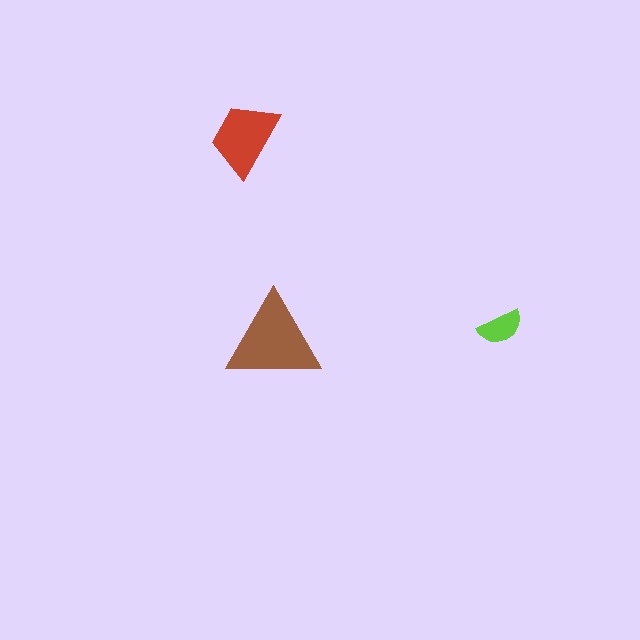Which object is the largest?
The brown triangle.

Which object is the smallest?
The lime semicircle.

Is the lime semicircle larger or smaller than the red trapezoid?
Smaller.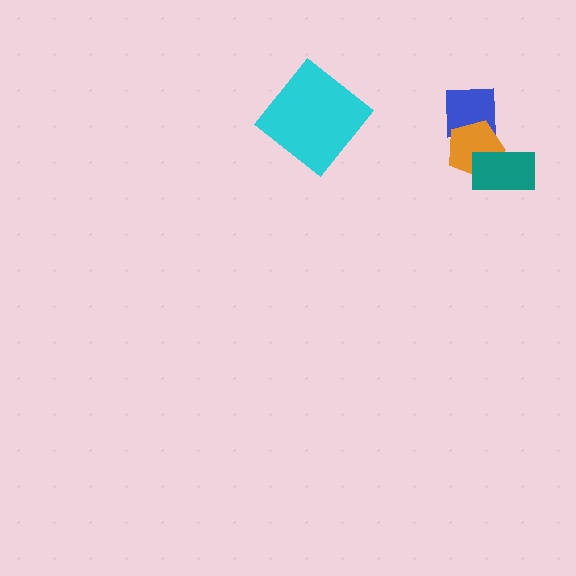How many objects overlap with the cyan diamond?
0 objects overlap with the cyan diamond.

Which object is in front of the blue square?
The orange pentagon is in front of the blue square.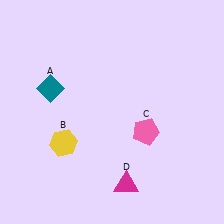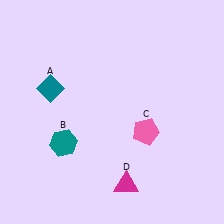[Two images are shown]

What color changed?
The hexagon (B) changed from yellow in Image 1 to teal in Image 2.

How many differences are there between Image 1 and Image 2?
There is 1 difference between the two images.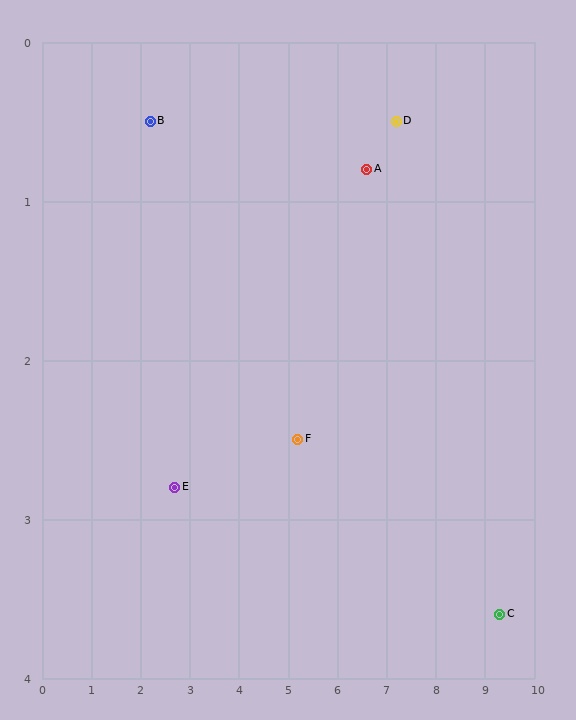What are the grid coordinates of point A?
Point A is at approximately (6.6, 0.8).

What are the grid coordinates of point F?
Point F is at approximately (5.2, 2.5).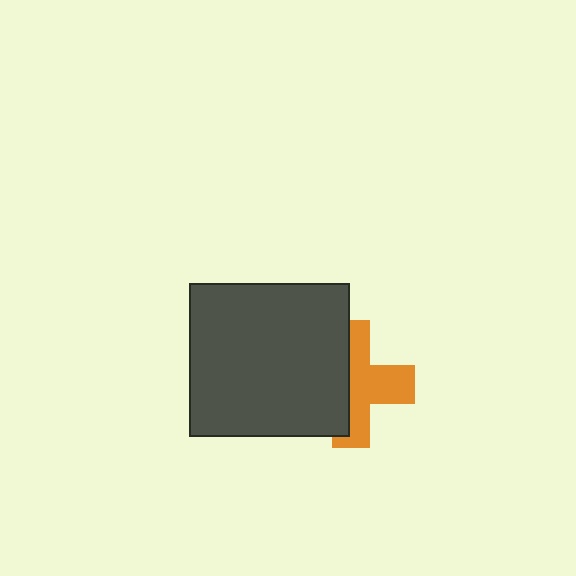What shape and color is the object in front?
The object in front is a dark gray rectangle.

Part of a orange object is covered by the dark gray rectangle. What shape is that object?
It is a cross.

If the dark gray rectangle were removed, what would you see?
You would see the complete orange cross.